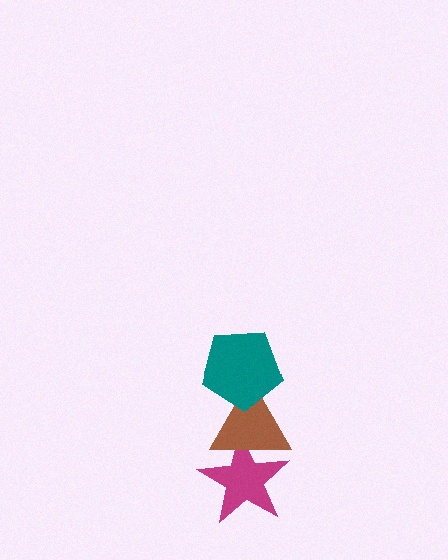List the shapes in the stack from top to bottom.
From top to bottom: the teal pentagon, the brown triangle, the magenta star.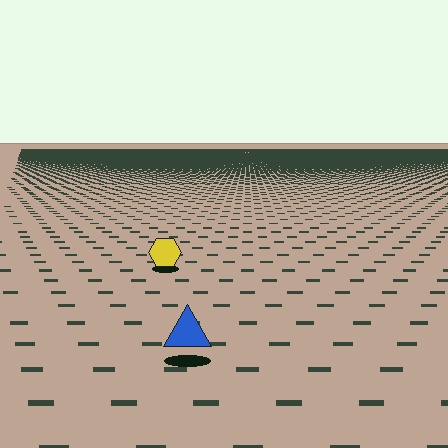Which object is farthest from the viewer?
The yellow hexagon is farthest from the viewer. It appears smaller and the ground texture around it is denser.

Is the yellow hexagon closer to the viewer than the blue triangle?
No. The blue triangle is closer — you can tell from the texture gradient: the ground texture is coarser near it.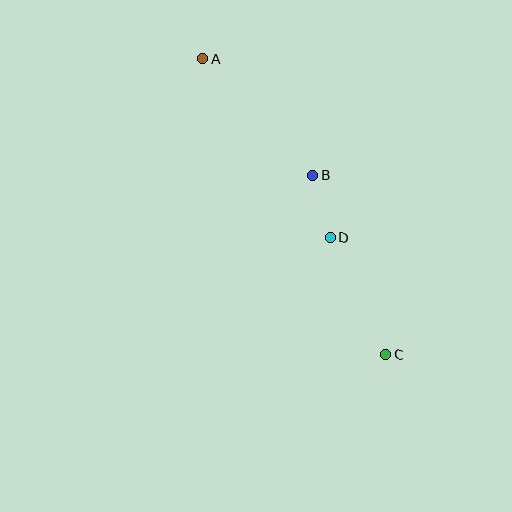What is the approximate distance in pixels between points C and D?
The distance between C and D is approximately 129 pixels.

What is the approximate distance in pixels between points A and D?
The distance between A and D is approximately 220 pixels.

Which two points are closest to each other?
Points B and D are closest to each other.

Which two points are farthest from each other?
Points A and C are farthest from each other.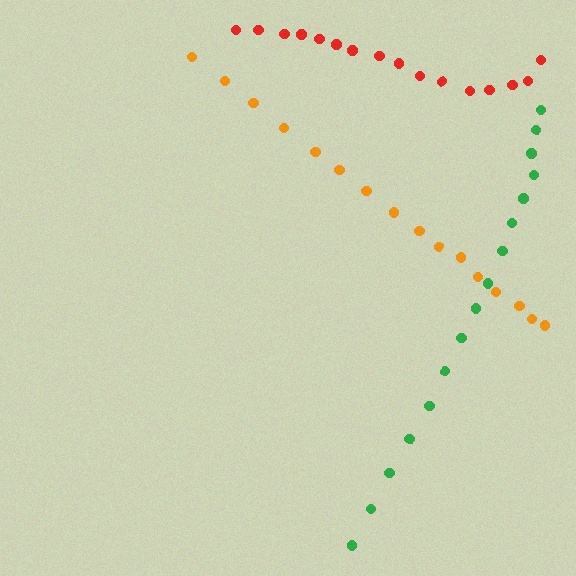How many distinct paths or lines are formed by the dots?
There are 3 distinct paths.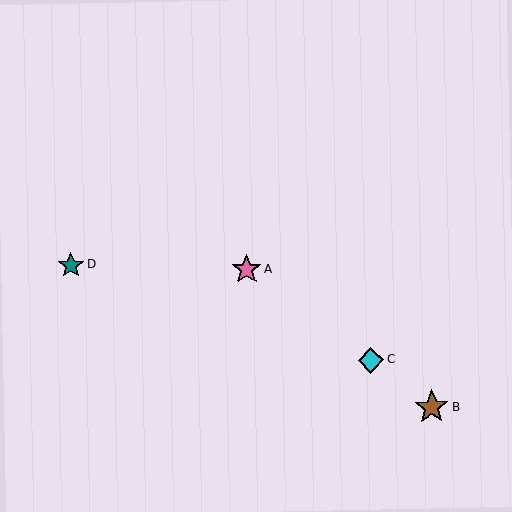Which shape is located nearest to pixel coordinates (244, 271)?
The pink star (labeled A) at (247, 270) is nearest to that location.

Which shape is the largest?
The brown star (labeled B) is the largest.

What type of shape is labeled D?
Shape D is a teal star.